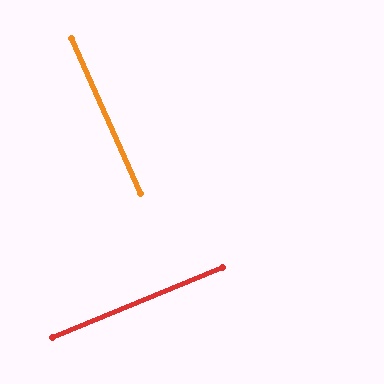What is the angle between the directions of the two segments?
Approximately 88 degrees.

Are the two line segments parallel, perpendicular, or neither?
Perpendicular — they meet at approximately 88°.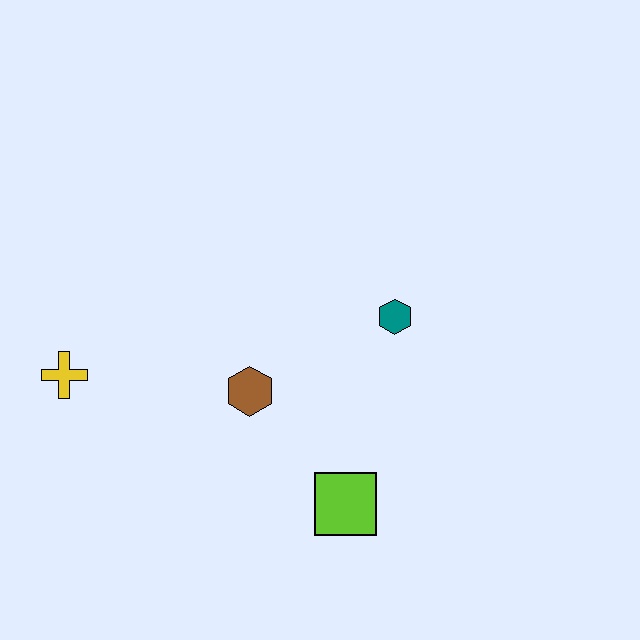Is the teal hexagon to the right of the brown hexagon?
Yes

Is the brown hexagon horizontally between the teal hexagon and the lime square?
No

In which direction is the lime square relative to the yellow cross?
The lime square is to the right of the yellow cross.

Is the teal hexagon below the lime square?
No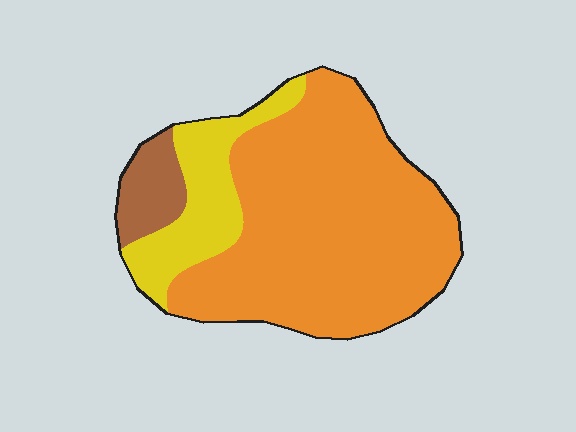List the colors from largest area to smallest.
From largest to smallest: orange, yellow, brown.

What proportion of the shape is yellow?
Yellow takes up about one fifth (1/5) of the shape.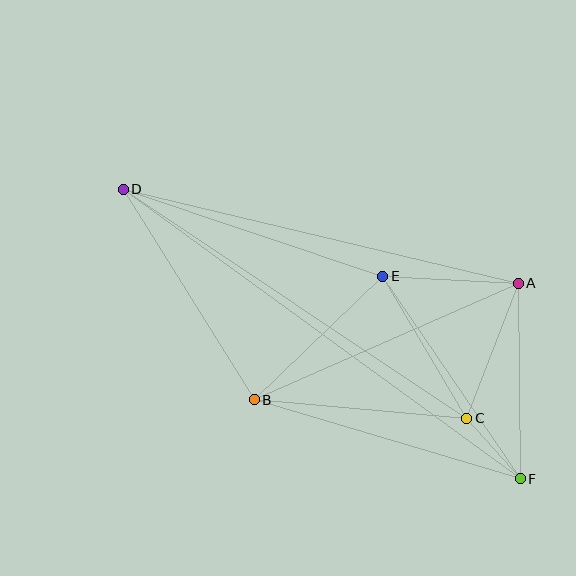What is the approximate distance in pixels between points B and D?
The distance between B and D is approximately 248 pixels.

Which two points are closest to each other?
Points C and F are closest to each other.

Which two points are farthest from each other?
Points D and F are farthest from each other.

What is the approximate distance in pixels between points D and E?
The distance between D and E is approximately 274 pixels.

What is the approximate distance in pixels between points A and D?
The distance between A and D is approximately 406 pixels.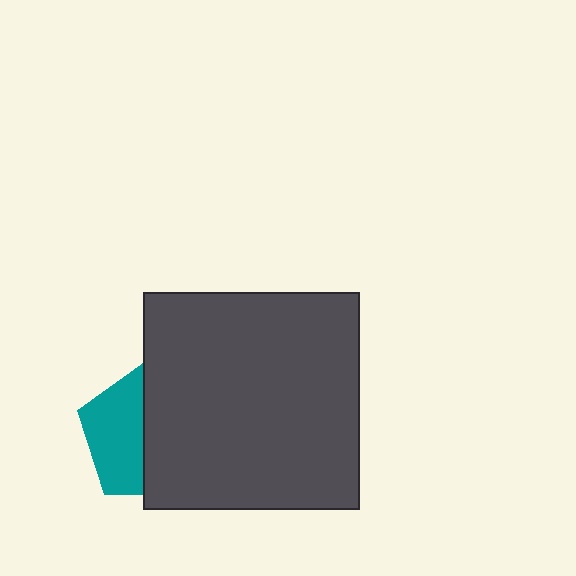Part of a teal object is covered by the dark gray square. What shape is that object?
It is a pentagon.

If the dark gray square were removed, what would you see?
You would see the complete teal pentagon.